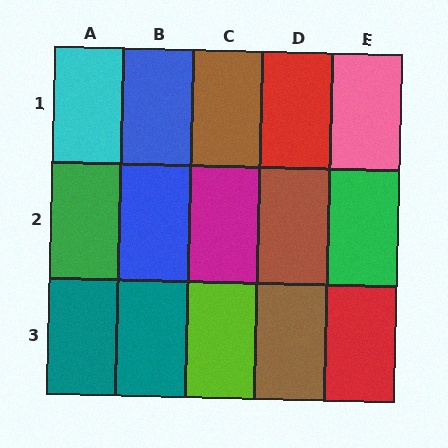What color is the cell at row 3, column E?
Red.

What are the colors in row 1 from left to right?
Cyan, blue, brown, red, pink.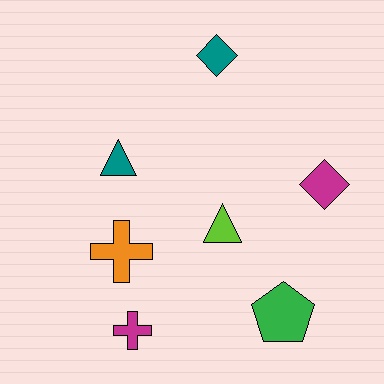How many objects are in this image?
There are 7 objects.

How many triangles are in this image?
There are 2 triangles.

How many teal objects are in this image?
There are 2 teal objects.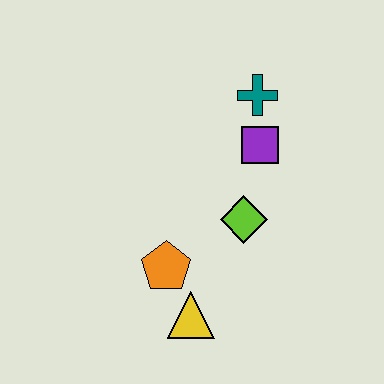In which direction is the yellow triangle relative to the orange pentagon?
The yellow triangle is below the orange pentagon.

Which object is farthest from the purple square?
The yellow triangle is farthest from the purple square.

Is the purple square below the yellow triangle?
No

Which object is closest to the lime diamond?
The purple square is closest to the lime diamond.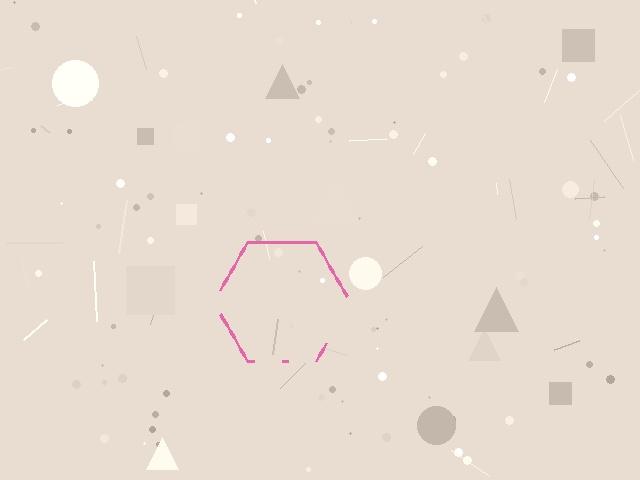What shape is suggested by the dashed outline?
The dashed outline suggests a hexagon.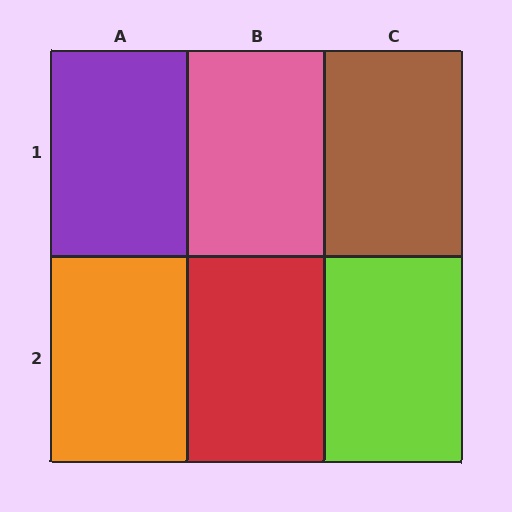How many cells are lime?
1 cell is lime.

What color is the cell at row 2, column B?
Red.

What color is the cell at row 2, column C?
Lime.